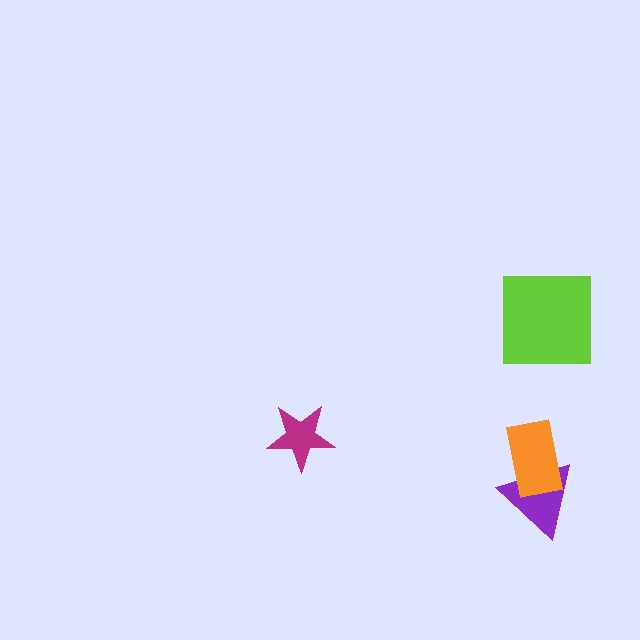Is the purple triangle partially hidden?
Yes, it is partially covered by another shape.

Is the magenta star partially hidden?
No, no other shape covers it.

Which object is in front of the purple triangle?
The orange rectangle is in front of the purple triangle.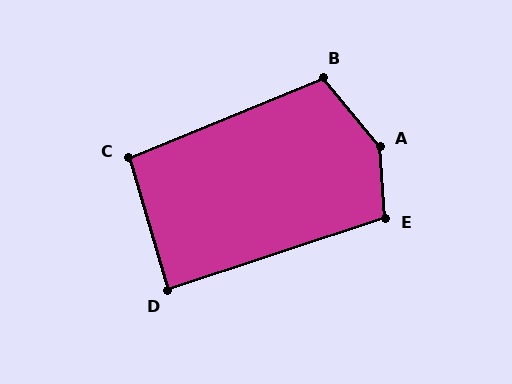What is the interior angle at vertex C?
Approximately 96 degrees (obtuse).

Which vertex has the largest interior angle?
A, at approximately 144 degrees.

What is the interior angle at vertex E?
Approximately 104 degrees (obtuse).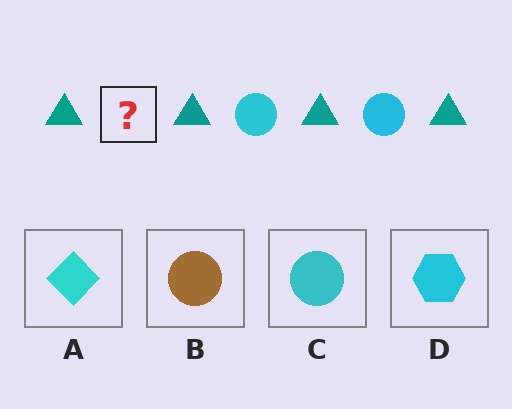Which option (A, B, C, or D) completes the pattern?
C.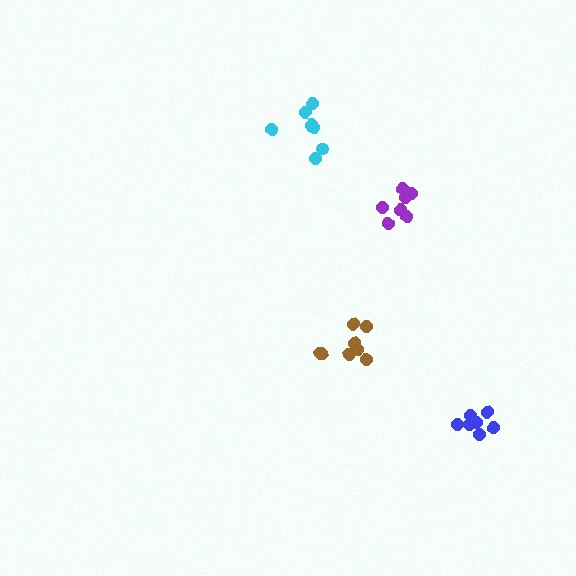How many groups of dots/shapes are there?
There are 4 groups.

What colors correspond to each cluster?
The clusters are colored: brown, cyan, purple, blue.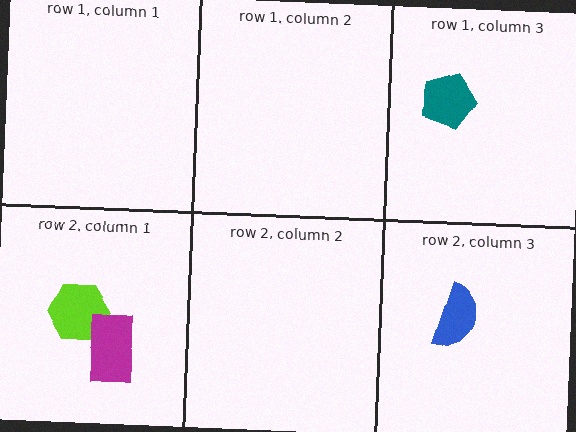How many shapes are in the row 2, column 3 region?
1.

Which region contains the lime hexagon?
The row 2, column 1 region.